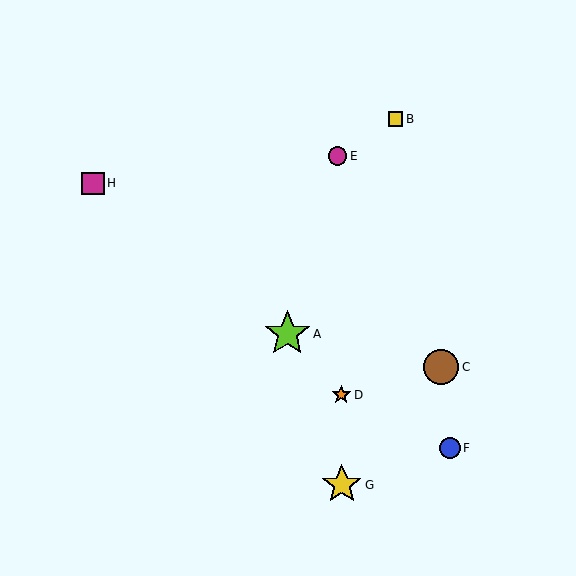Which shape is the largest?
The lime star (labeled A) is the largest.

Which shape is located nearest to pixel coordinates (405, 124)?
The yellow square (labeled B) at (396, 119) is nearest to that location.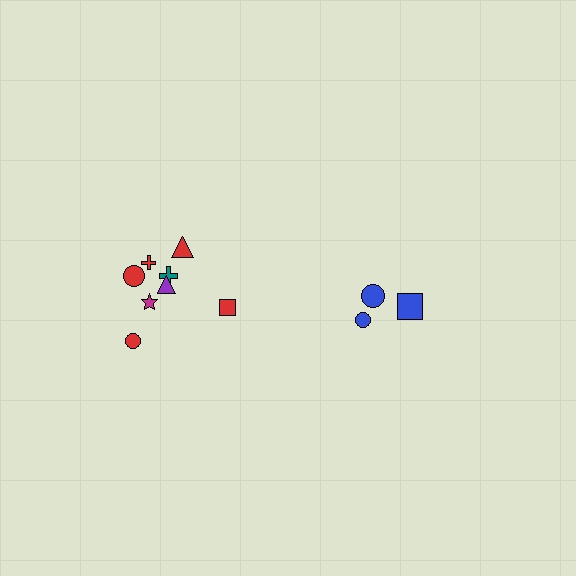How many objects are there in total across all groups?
There are 11 objects.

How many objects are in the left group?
There are 8 objects.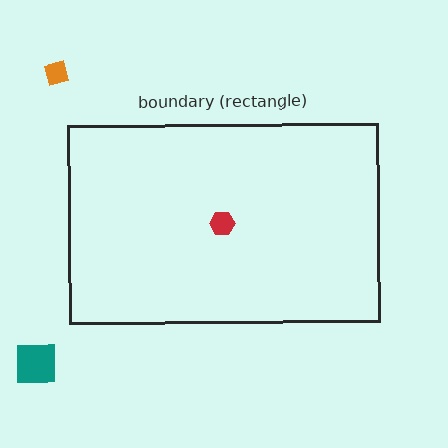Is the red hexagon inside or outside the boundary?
Inside.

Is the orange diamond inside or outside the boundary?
Outside.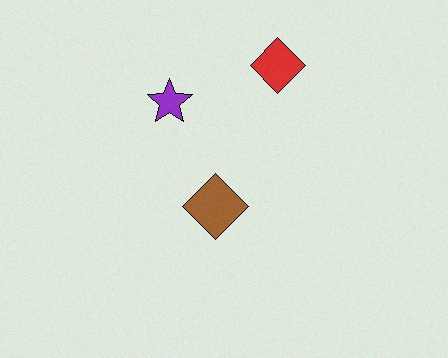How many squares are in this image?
There are no squares.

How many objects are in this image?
There are 3 objects.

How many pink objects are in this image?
There are no pink objects.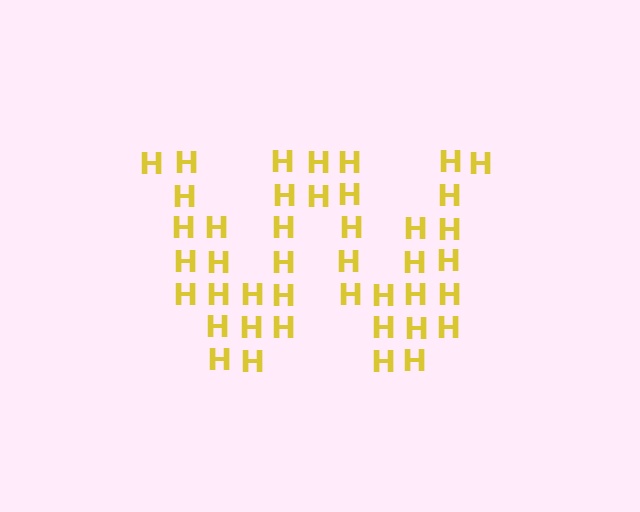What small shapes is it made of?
It is made of small letter H's.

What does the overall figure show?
The overall figure shows the letter W.